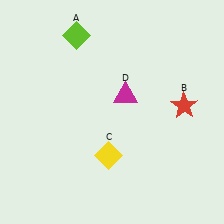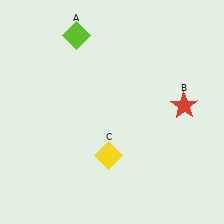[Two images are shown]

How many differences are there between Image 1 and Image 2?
There is 1 difference between the two images.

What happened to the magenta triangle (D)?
The magenta triangle (D) was removed in Image 2. It was in the top-right area of Image 1.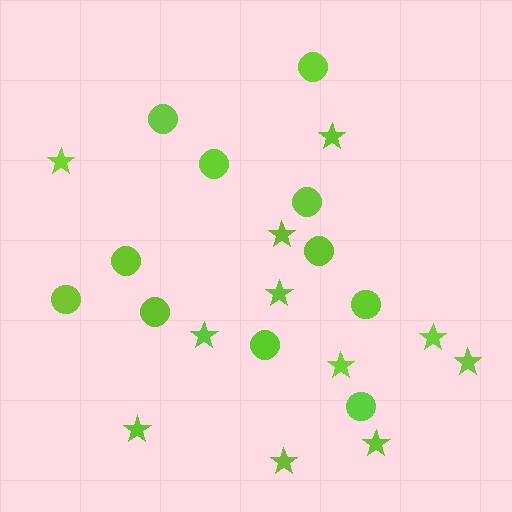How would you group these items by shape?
There are 2 groups: one group of stars (11) and one group of circles (11).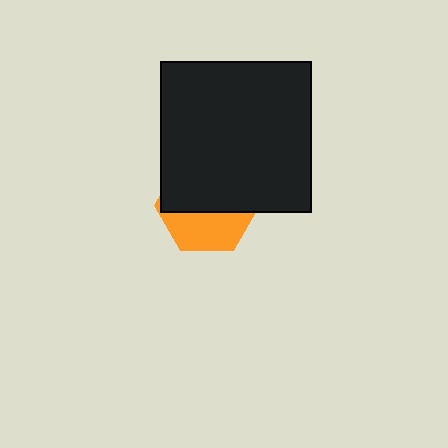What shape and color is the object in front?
The object in front is a black square.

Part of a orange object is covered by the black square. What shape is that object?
It is a hexagon.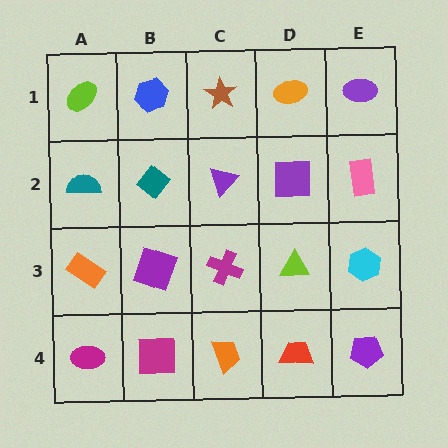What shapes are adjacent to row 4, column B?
A purple square (row 3, column B), a magenta ellipse (row 4, column A), an orange trapezoid (row 4, column C).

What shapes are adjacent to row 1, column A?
A teal semicircle (row 2, column A), a blue hexagon (row 1, column B).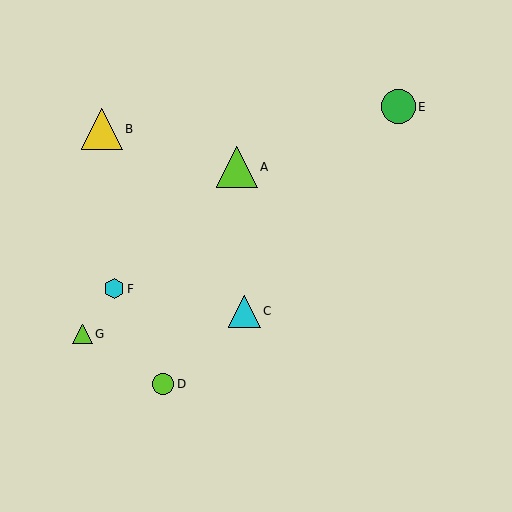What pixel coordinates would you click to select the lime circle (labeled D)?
Click at (163, 384) to select the lime circle D.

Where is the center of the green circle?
The center of the green circle is at (398, 107).